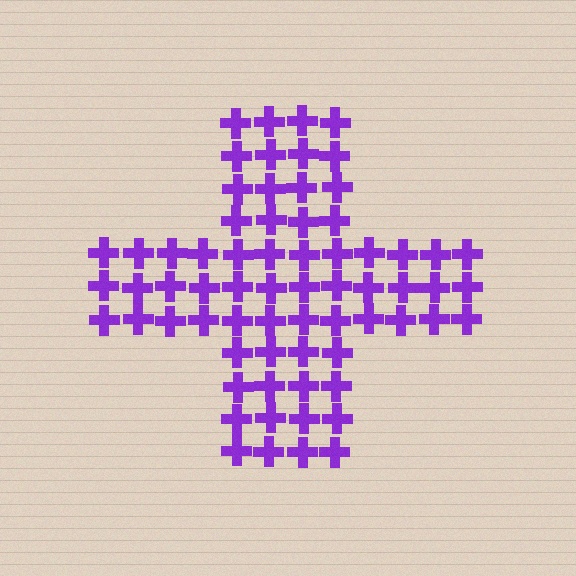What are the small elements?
The small elements are crosses.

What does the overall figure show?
The overall figure shows a cross.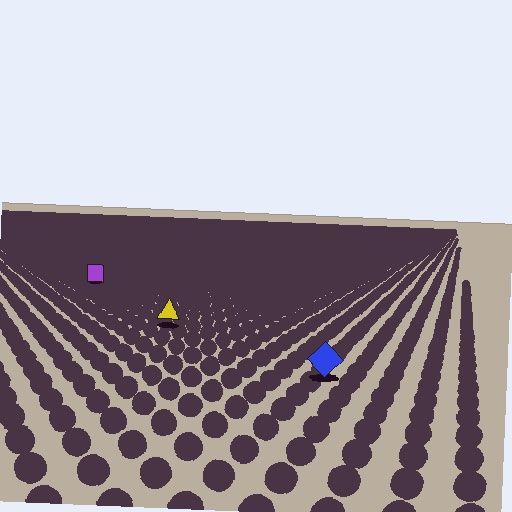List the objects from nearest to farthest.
From nearest to farthest: the blue diamond, the yellow triangle, the purple square.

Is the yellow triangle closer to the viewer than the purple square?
Yes. The yellow triangle is closer — you can tell from the texture gradient: the ground texture is coarser near it.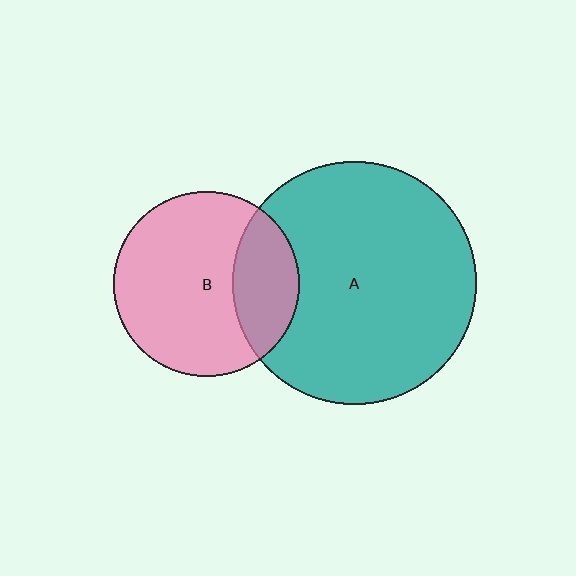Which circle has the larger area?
Circle A (teal).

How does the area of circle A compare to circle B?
Approximately 1.7 times.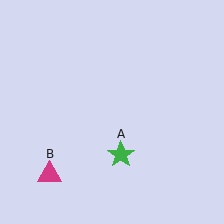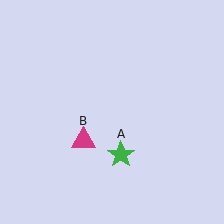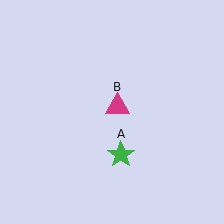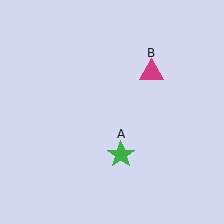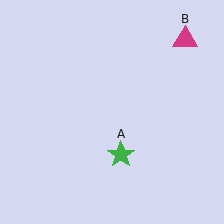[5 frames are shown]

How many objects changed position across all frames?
1 object changed position: magenta triangle (object B).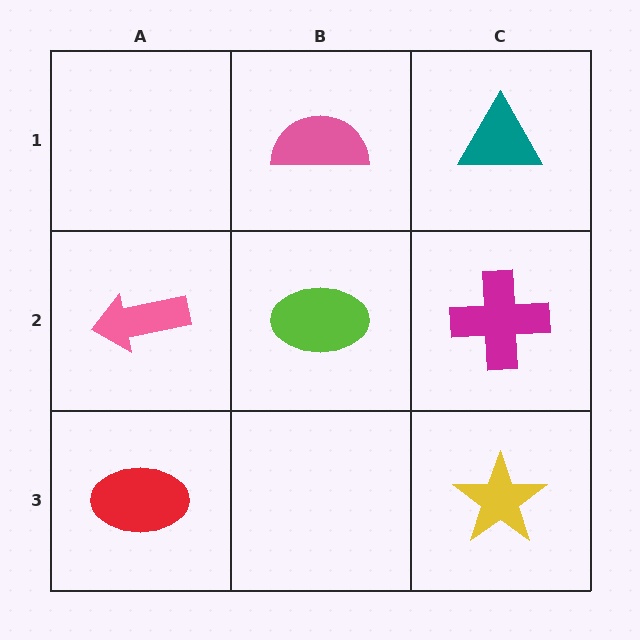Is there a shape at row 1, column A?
No, that cell is empty.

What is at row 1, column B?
A pink semicircle.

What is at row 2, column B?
A lime ellipse.